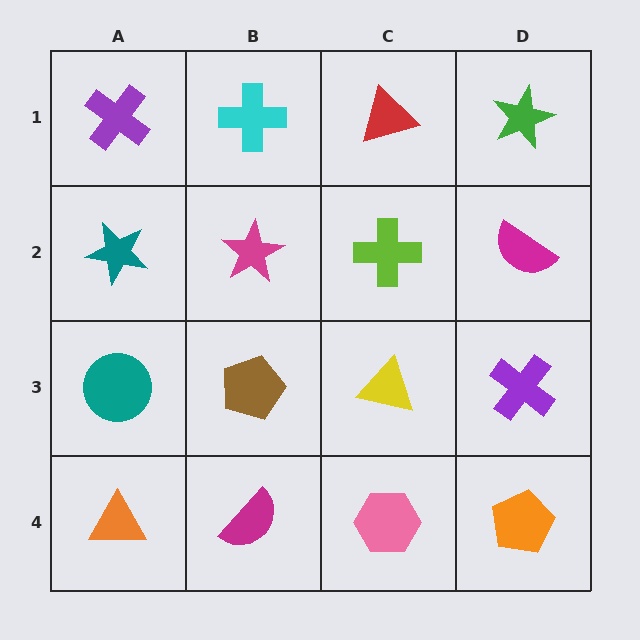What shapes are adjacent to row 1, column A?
A teal star (row 2, column A), a cyan cross (row 1, column B).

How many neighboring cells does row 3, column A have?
3.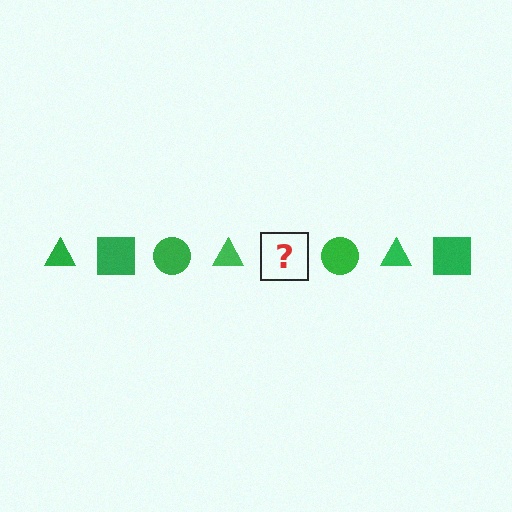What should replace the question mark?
The question mark should be replaced with a green square.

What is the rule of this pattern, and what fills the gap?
The rule is that the pattern cycles through triangle, square, circle shapes in green. The gap should be filled with a green square.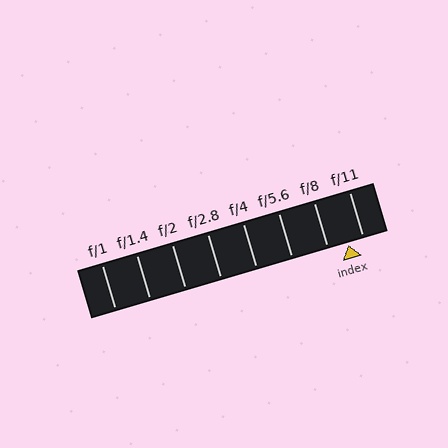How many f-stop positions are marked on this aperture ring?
There are 8 f-stop positions marked.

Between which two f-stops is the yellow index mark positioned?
The index mark is between f/8 and f/11.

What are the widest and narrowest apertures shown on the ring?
The widest aperture shown is f/1 and the narrowest is f/11.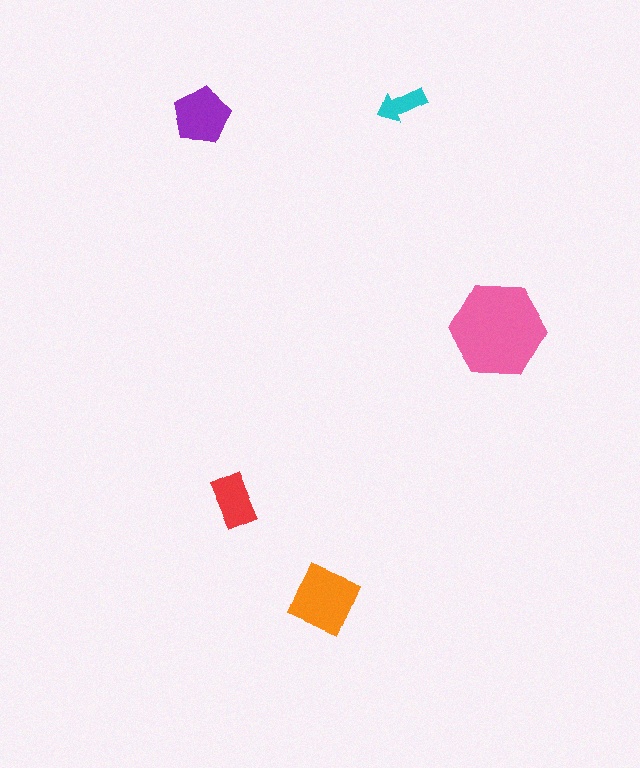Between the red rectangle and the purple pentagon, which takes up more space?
The purple pentagon.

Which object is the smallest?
The cyan arrow.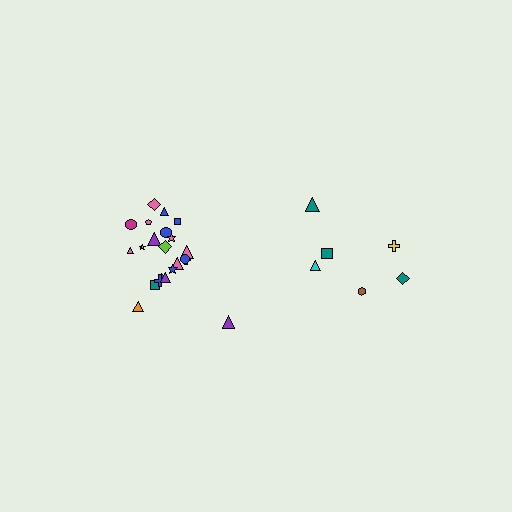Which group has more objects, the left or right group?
The left group.